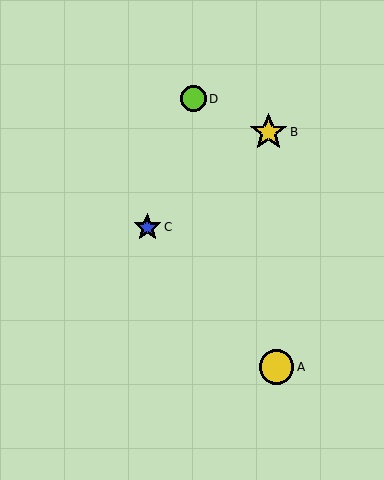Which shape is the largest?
The yellow star (labeled B) is the largest.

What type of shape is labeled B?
Shape B is a yellow star.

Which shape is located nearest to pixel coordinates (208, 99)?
The lime circle (labeled D) at (193, 99) is nearest to that location.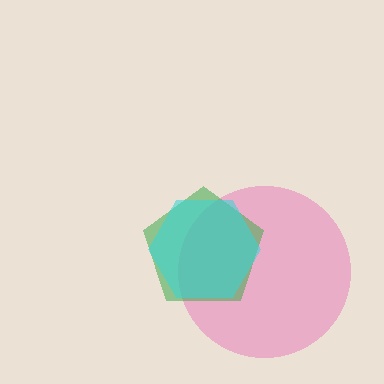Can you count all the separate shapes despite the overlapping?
Yes, there are 3 separate shapes.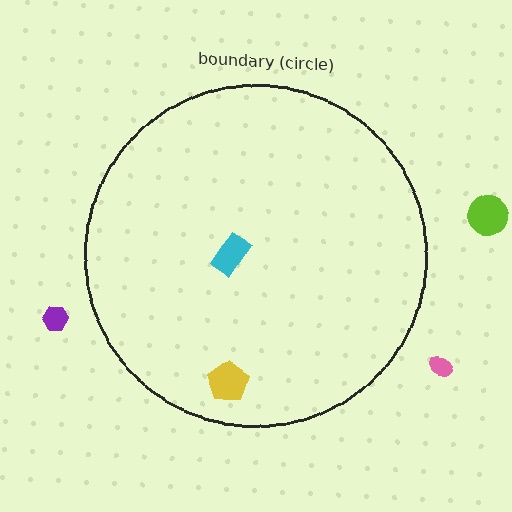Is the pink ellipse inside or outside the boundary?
Outside.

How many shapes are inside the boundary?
2 inside, 3 outside.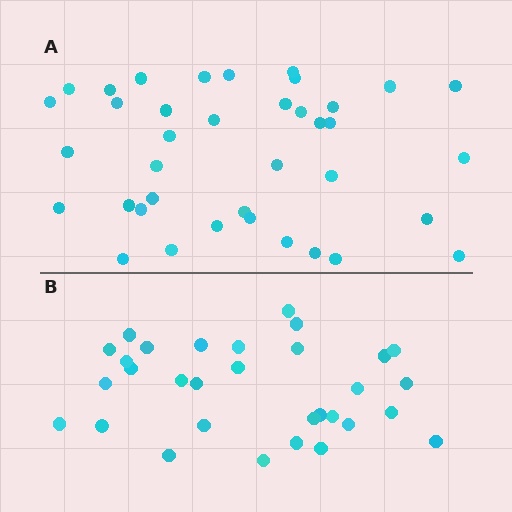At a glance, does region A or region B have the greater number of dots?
Region A (the top region) has more dots.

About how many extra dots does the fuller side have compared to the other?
Region A has roughly 8 or so more dots than region B.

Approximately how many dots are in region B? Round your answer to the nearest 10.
About 30 dots. (The exact count is 31, which rounds to 30.)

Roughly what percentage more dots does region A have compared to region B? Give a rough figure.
About 25% more.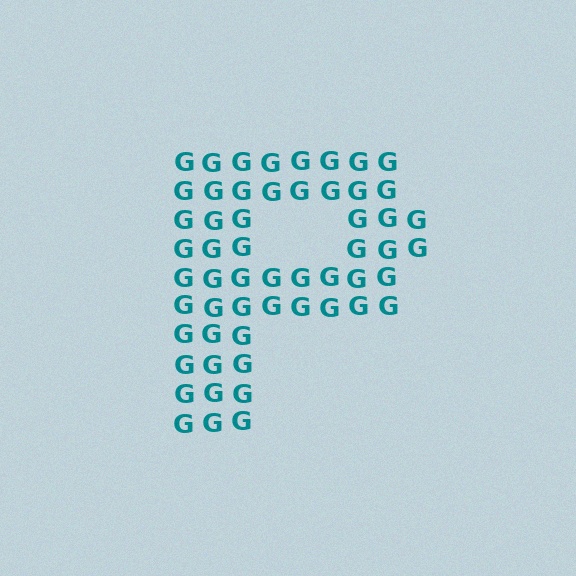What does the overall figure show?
The overall figure shows the letter P.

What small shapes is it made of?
It is made of small letter G's.